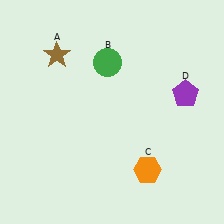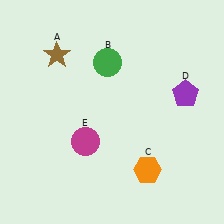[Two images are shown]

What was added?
A magenta circle (E) was added in Image 2.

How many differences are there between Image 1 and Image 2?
There is 1 difference between the two images.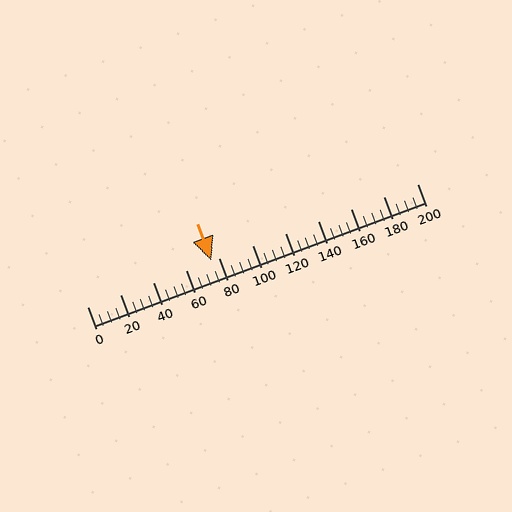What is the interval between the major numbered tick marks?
The major tick marks are spaced 20 units apart.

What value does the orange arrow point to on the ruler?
The orange arrow points to approximately 75.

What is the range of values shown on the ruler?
The ruler shows values from 0 to 200.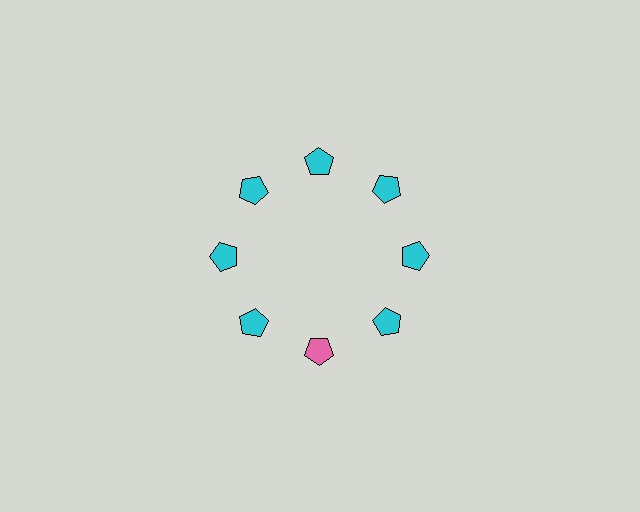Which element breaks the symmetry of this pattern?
The pink pentagon at roughly the 6 o'clock position breaks the symmetry. All other shapes are cyan pentagons.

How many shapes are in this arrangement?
There are 8 shapes arranged in a ring pattern.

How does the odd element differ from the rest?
It has a different color: pink instead of cyan.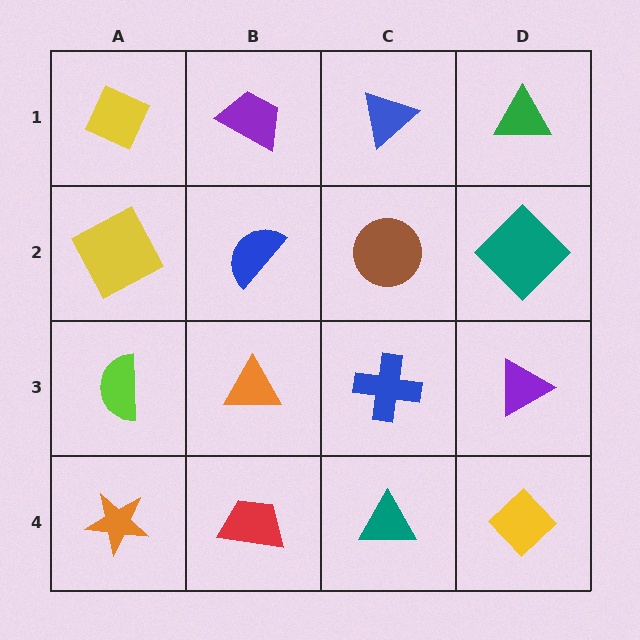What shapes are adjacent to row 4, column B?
An orange triangle (row 3, column B), an orange star (row 4, column A), a teal triangle (row 4, column C).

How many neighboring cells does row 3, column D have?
3.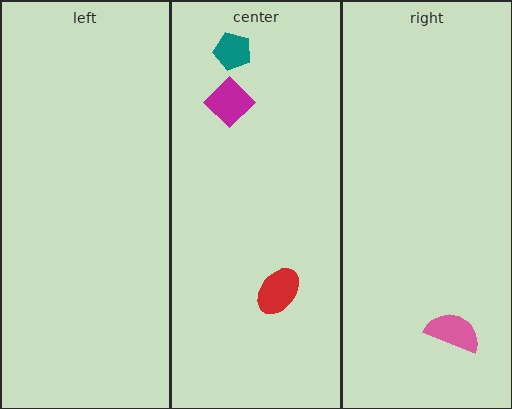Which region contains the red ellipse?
The center region.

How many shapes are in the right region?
1.